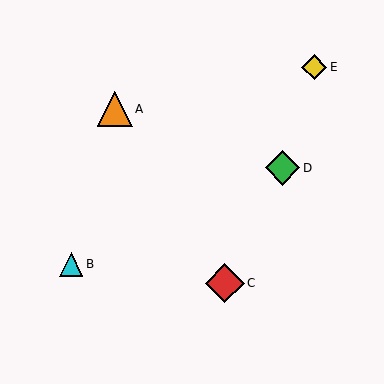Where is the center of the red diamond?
The center of the red diamond is at (225, 283).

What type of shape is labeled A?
Shape A is an orange triangle.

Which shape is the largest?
The red diamond (labeled C) is the largest.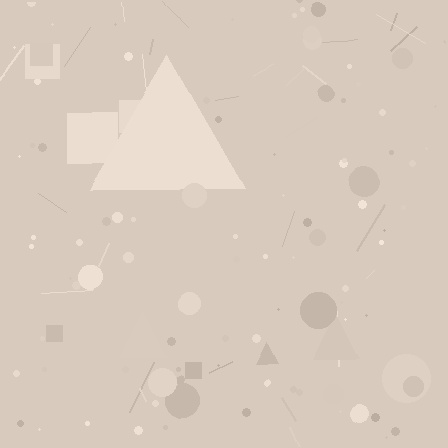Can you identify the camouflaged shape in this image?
The camouflaged shape is a triangle.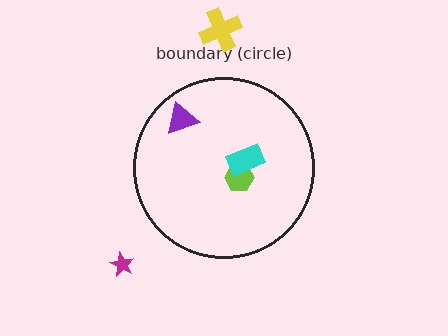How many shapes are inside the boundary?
3 inside, 2 outside.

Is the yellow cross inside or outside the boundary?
Outside.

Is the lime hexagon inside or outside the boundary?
Inside.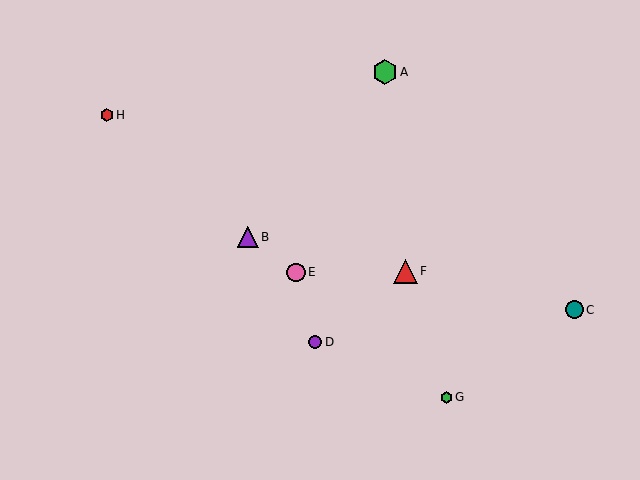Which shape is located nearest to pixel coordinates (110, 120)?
The red hexagon (labeled H) at (107, 115) is nearest to that location.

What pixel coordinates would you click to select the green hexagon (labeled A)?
Click at (385, 72) to select the green hexagon A.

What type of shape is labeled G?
Shape G is a green hexagon.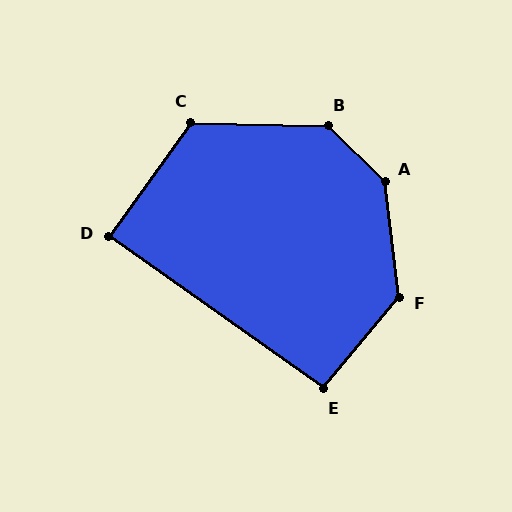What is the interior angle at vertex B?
Approximately 137 degrees (obtuse).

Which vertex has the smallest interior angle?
D, at approximately 90 degrees.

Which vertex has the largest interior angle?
A, at approximately 141 degrees.